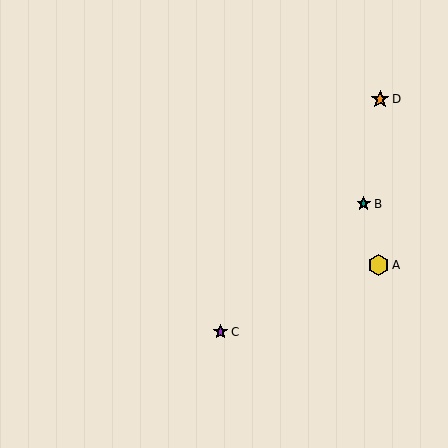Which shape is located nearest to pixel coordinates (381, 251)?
The yellow hexagon (labeled A) at (378, 265) is nearest to that location.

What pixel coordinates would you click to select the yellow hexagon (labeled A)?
Click at (378, 265) to select the yellow hexagon A.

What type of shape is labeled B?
Shape B is a teal star.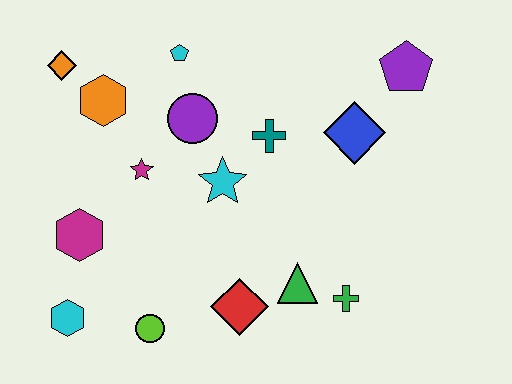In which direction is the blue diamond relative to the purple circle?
The blue diamond is to the right of the purple circle.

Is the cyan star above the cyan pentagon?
No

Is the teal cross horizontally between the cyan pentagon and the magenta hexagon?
No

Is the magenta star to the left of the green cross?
Yes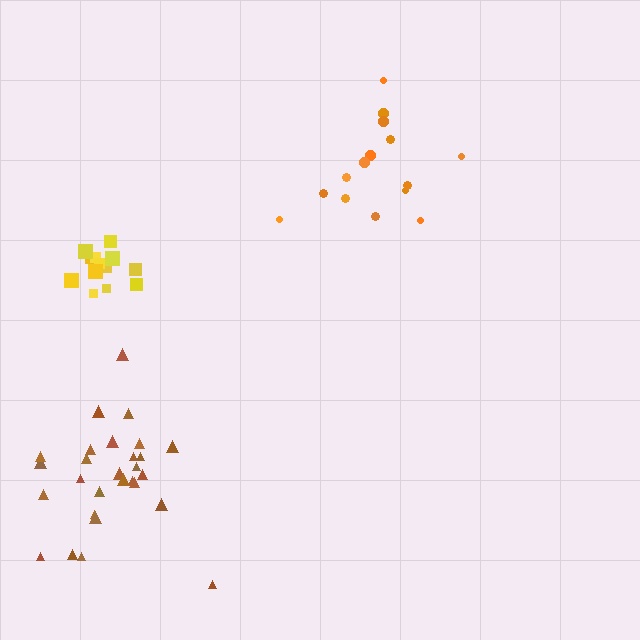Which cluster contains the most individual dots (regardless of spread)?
Brown (28).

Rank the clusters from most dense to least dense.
yellow, brown, orange.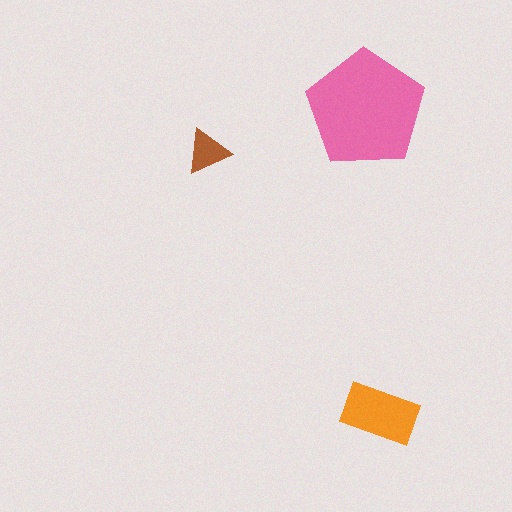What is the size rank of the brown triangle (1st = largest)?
3rd.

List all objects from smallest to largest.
The brown triangle, the orange rectangle, the pink pentagon.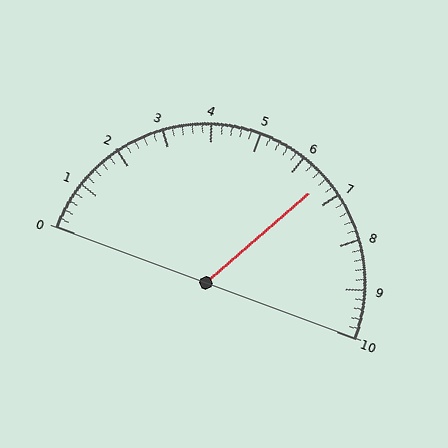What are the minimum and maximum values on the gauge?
The gauge ranges from 0 to 10.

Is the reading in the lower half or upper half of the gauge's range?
The reading is in the upper half of the range (0 to 10).